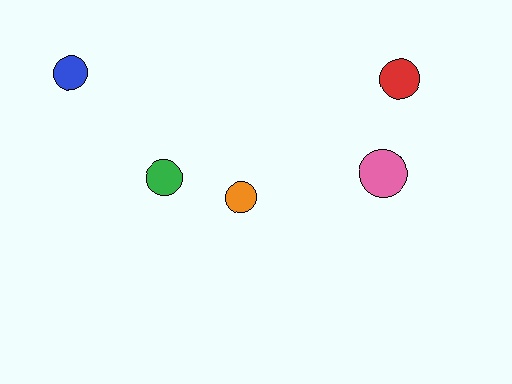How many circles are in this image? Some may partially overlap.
There are 5 circles.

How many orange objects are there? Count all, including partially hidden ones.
There is 1 orange object.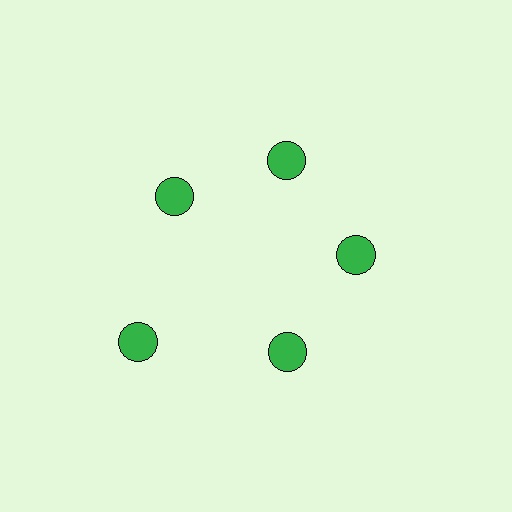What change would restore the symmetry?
The symmetry would be restored by moving it inward, back onto the ring so that all 5 circles sit at equal angles and equal distance from the center.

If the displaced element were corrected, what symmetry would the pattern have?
It would have 5-fold rotational symmetry — the pattern would map onto itself every 72 degrees.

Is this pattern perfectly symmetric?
No. The 5 green circles are arranged in a ring, but one element near the 8 o'clock position is pushed outward from the center, breaking the 5-fold rotational symmetry.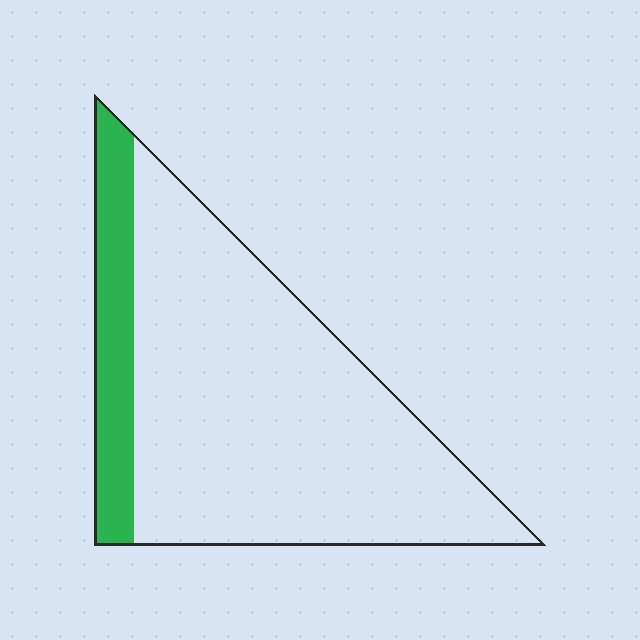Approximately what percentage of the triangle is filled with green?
Approximately 15%.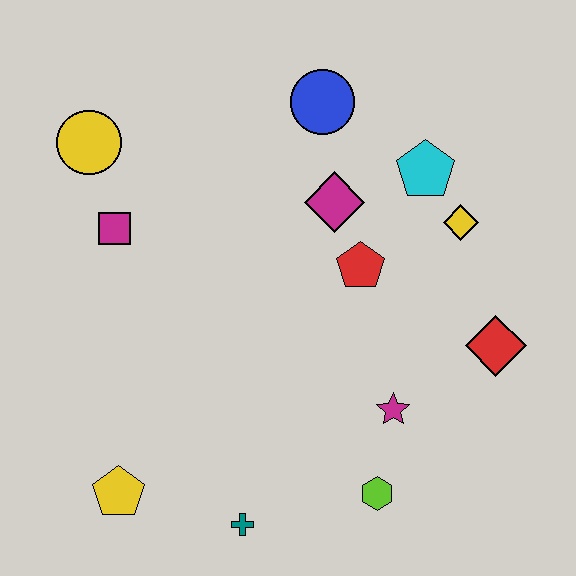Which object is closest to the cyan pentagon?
The yellow diamond is closest to the cyan pentagon.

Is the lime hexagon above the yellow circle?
No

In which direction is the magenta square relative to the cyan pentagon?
The magenta square is to the left of the cyan pentagon.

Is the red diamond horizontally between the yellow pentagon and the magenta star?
No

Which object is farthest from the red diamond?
The yellow circle is farthest from the red diamond.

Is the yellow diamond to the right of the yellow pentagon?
Yes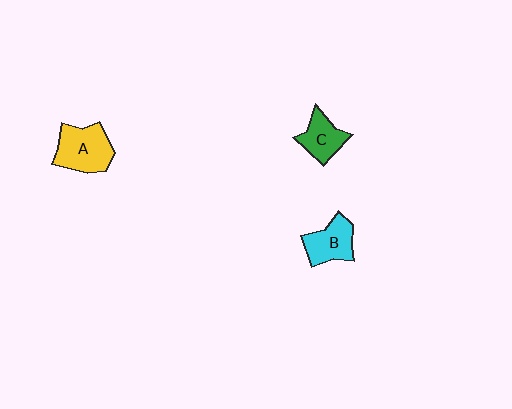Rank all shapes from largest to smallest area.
From largest to smallest: A (yellow), B (cyan), C (green).